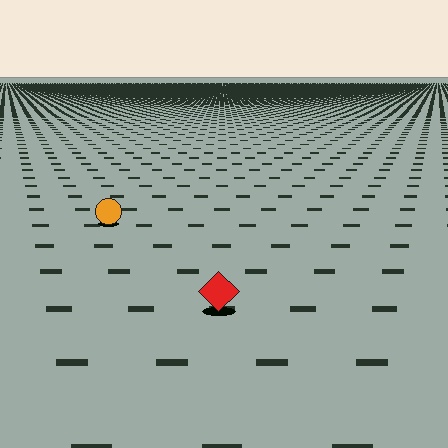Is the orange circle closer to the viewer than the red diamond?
No. The red diamond is closer — you can tell from the texture gradient: the ground texture is coarser near it.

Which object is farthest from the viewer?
The orange circle is farthest from the viewer. It appears smaller and the ground texture around it is denser.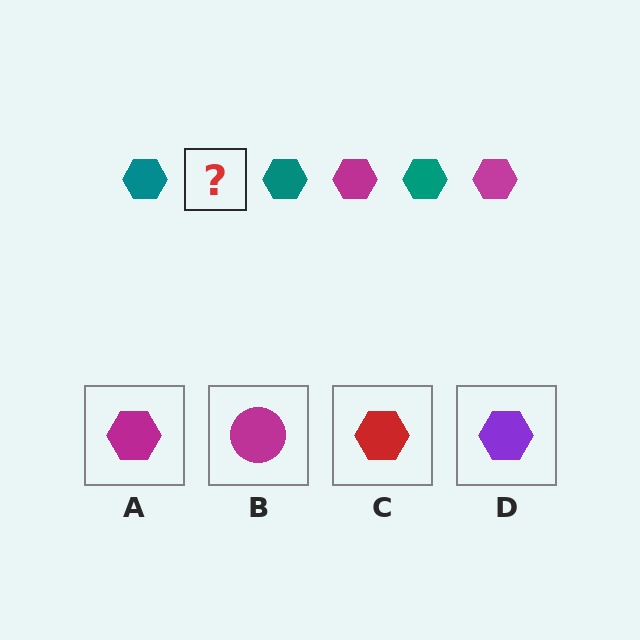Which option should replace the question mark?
Option A.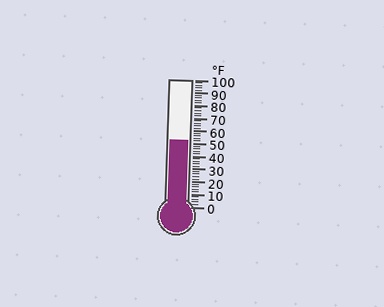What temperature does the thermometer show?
The thermometer shows approximately 52°F.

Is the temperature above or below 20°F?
The temperature is above 20°F.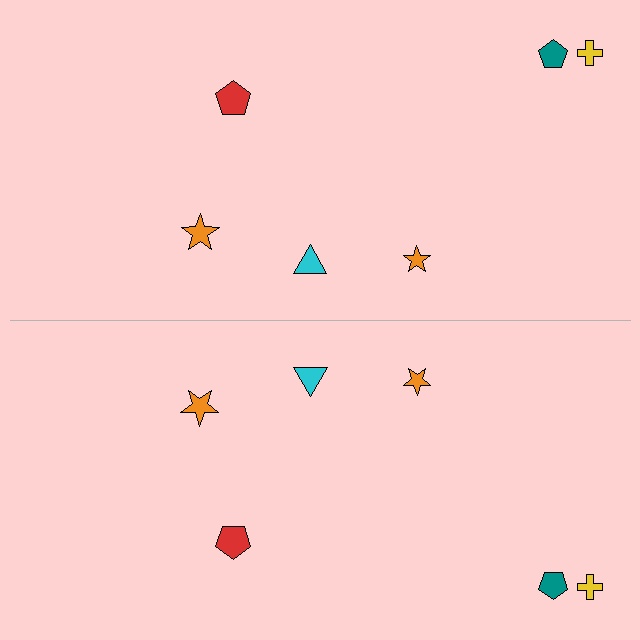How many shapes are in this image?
There are 12 shapes in this image.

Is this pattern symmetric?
Yes, this pattern has bilateral (reflection) symmetry.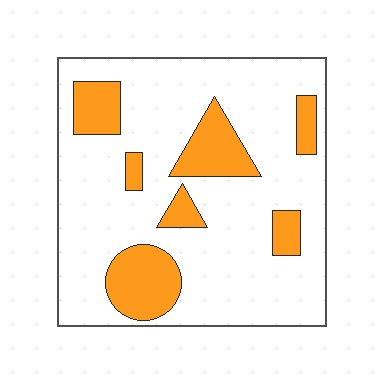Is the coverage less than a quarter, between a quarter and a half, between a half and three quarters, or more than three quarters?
Less than a quarter.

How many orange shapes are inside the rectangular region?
7.